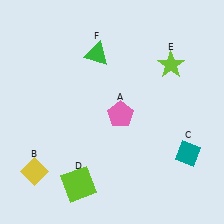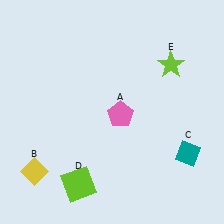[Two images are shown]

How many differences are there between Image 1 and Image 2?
There is 1 difference between the two images.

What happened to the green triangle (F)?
The green triangle (F) was removed in Image 2. It was in the top-left area of Image 1.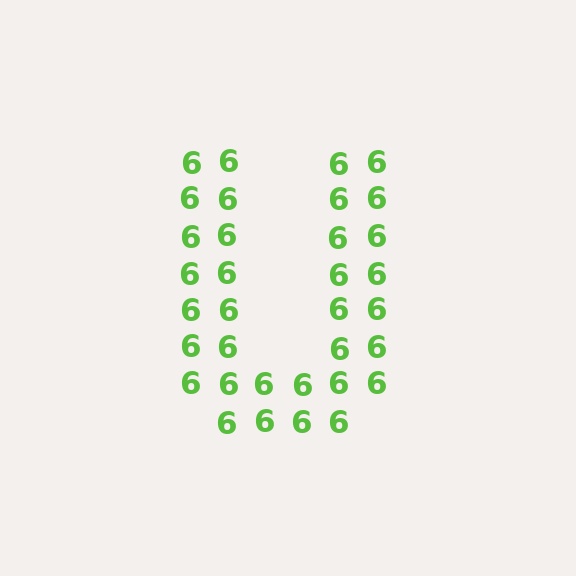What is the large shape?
The large shape is the letter U.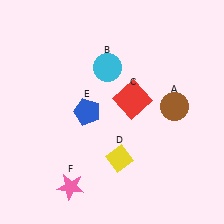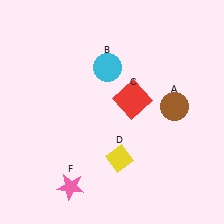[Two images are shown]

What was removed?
The blue pentagon (E) was removed in Image 2.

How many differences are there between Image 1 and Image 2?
There is 1 difference between the two images.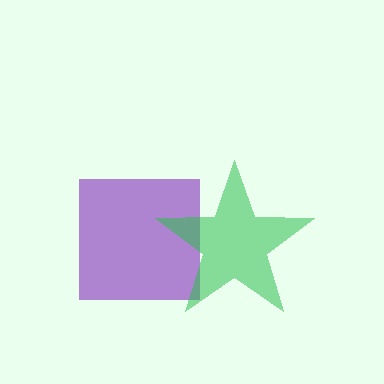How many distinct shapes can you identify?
There are 2 distinct shapes: a purple square, a green star.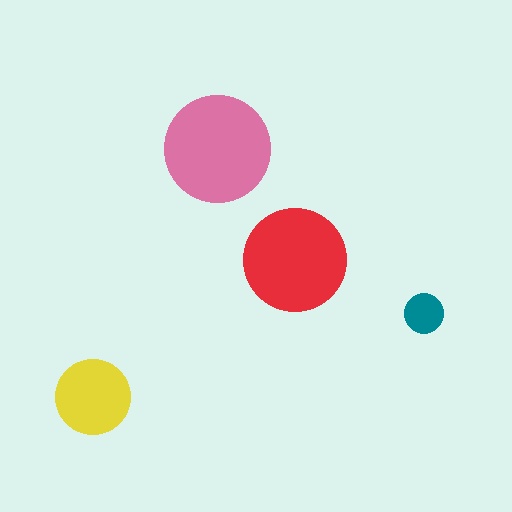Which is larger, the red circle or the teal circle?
The red one.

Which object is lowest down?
The yellow circle is bottommost.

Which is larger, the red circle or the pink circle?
The pink one.